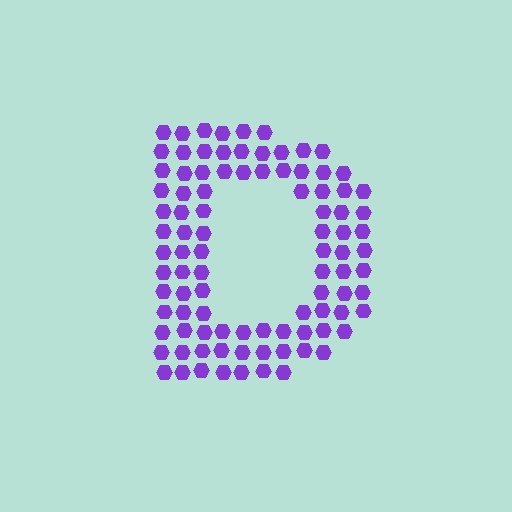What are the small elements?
The small elements are hexagons.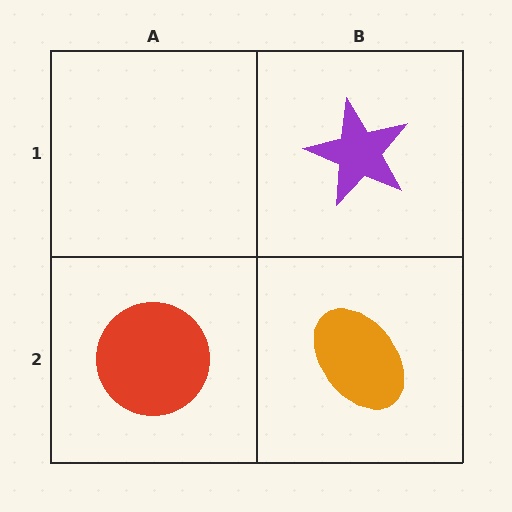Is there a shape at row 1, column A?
No, that cell is empty.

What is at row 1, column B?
A purple star.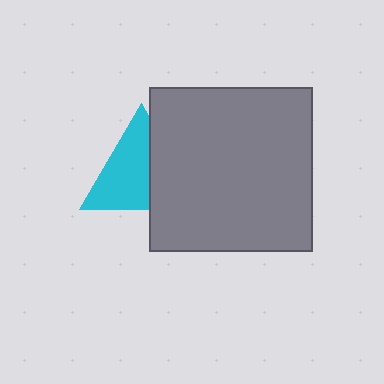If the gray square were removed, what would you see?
You would see the complete cyan triangle.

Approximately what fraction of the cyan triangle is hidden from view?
Roughly 38% of the cyan triangle is hidden behind the gray square.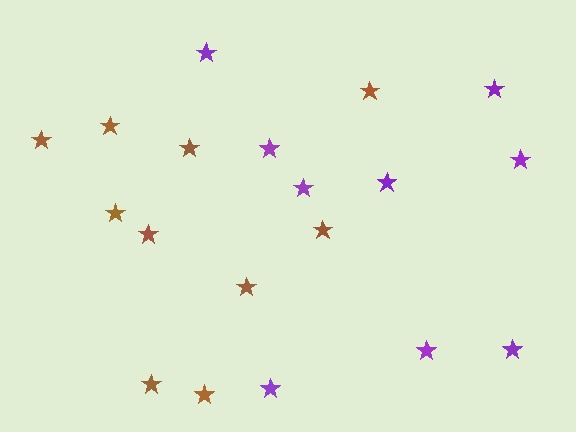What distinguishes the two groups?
There are 2 groups: one group of brown stars (10) and one group of purple stars (9).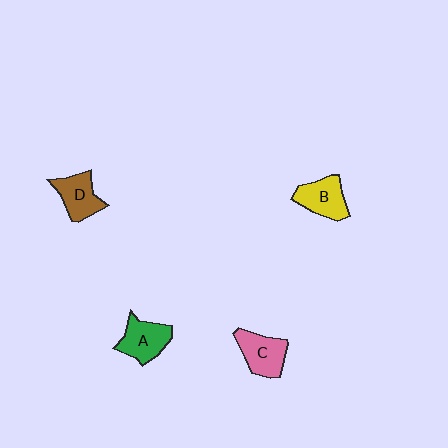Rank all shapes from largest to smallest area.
From largest to smallest: C (pink), A (green), B (yellow), D (brown).